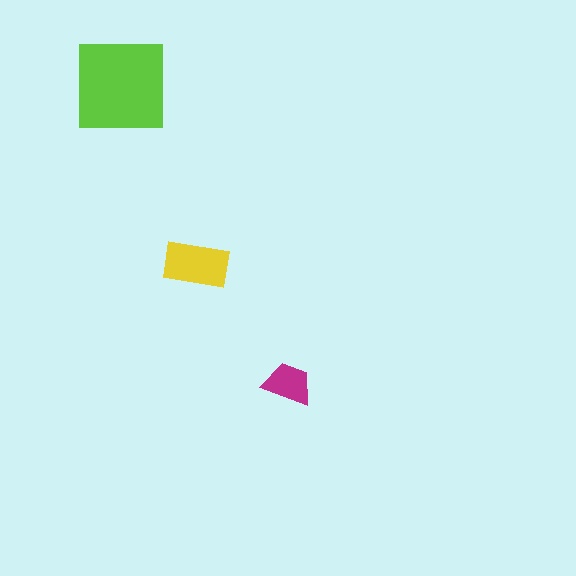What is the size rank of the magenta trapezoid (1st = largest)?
3rd.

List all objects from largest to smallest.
The lime square, the yellow rectangle, the magenta trapezoid.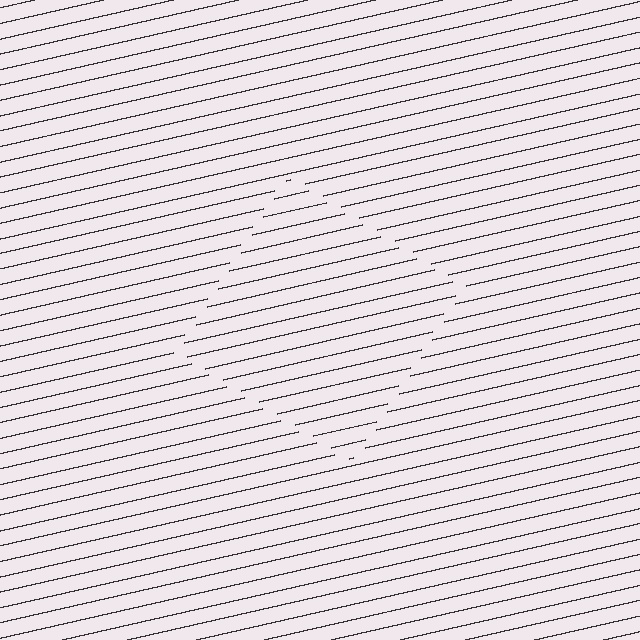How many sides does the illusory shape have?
4 sides — the line-ends trace a square.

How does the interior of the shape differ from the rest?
The interior of the shape contains the same grating, shifted by half a period — the contour is defined by the phase discontinuity where line-ends from the inner and outer gratings abut.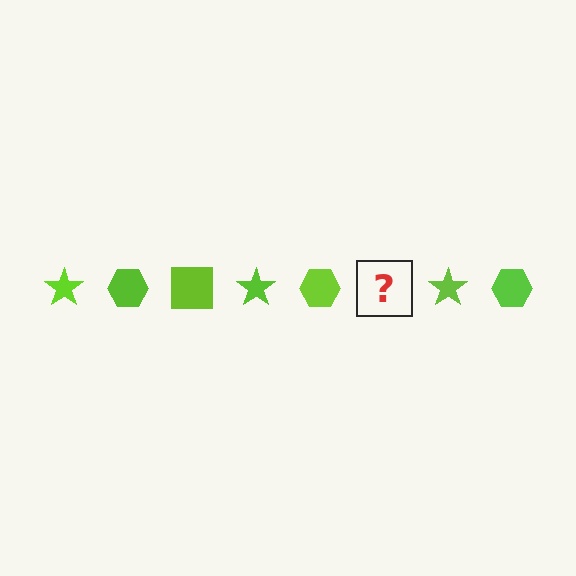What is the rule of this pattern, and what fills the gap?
The rule is that the pattern cycles through star, hexagon, square shapes in lime. The gap should be filled with a lime square.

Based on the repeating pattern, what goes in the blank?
The blank should be a lime square.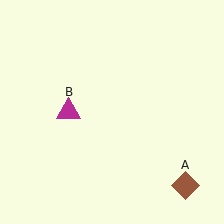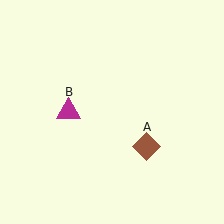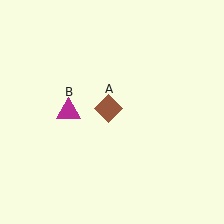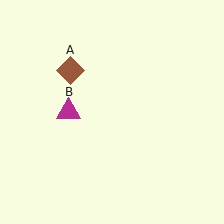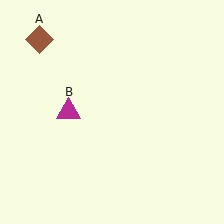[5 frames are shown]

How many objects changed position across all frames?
1 object changed position: brown diamond (object A).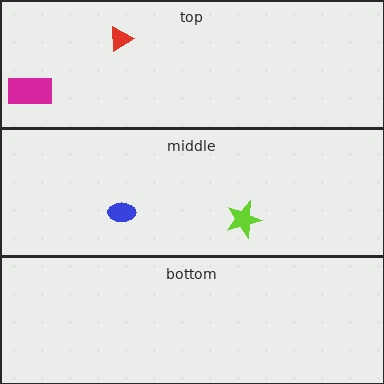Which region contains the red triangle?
The top region.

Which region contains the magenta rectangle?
The top region.